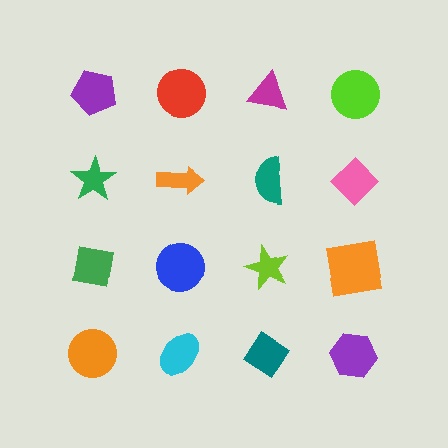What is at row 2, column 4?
A pink diamond.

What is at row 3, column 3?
A lime star.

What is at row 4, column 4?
A purple hexagon.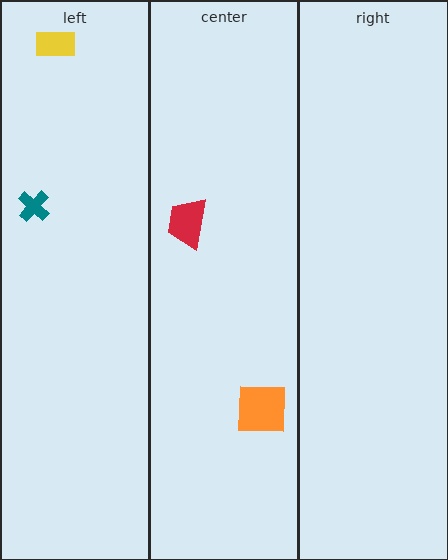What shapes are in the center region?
The orange square, the red trapezoid.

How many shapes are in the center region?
2.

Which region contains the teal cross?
The left region.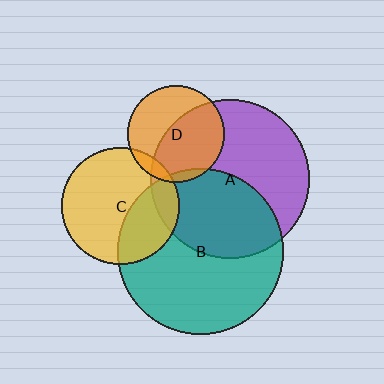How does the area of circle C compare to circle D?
Approximately 1.5 times.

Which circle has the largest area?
Circle B (teal).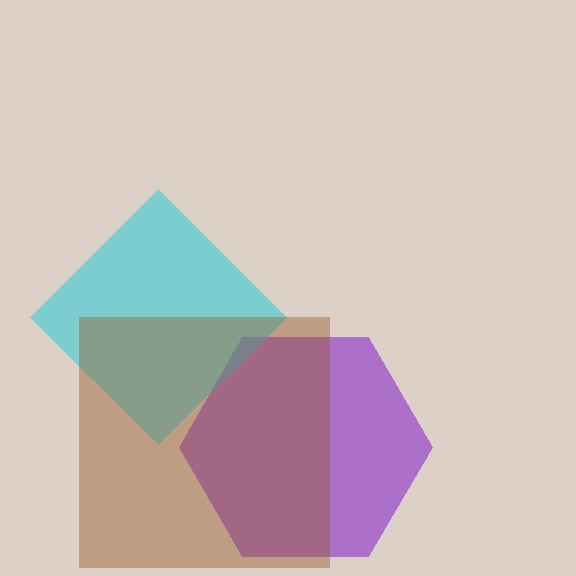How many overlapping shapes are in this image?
There are 3 overlapping shapes in the image.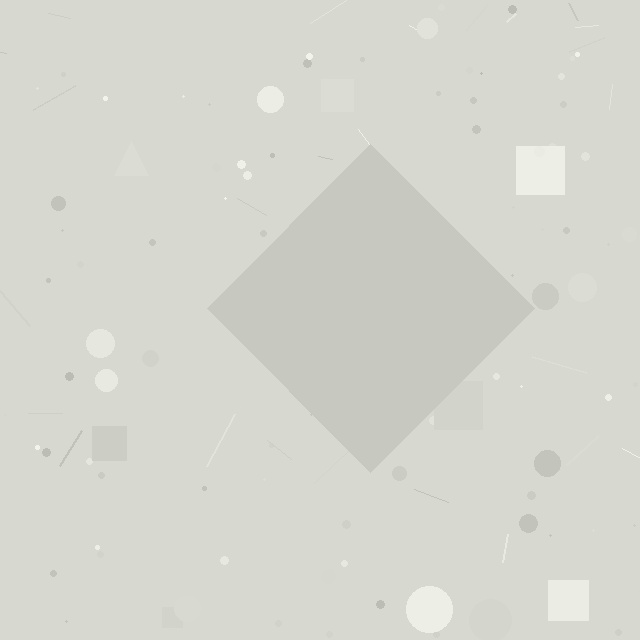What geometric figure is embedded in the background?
A diamond is embedded in the background.